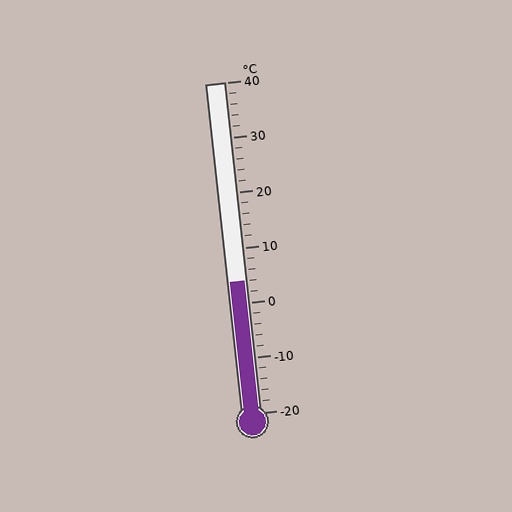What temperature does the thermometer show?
The thermometer shows approximately 4°C.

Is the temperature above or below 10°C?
The temperature is below 10°C.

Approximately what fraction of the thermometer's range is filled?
The thermometer is filled to approximately 40% of its range.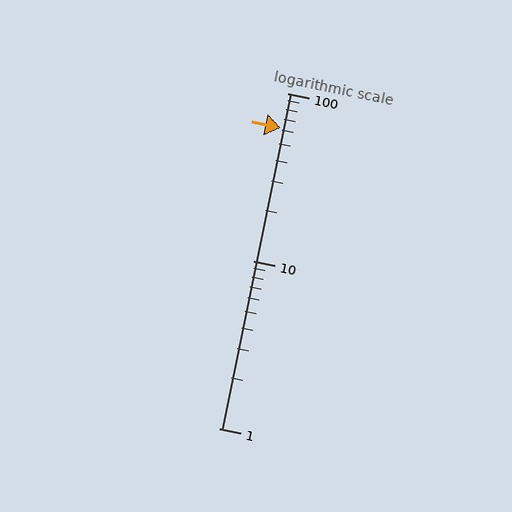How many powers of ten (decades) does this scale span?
The scale spans 2 decades, from 1 to 100.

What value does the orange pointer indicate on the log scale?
The pointer indicates approximately 62.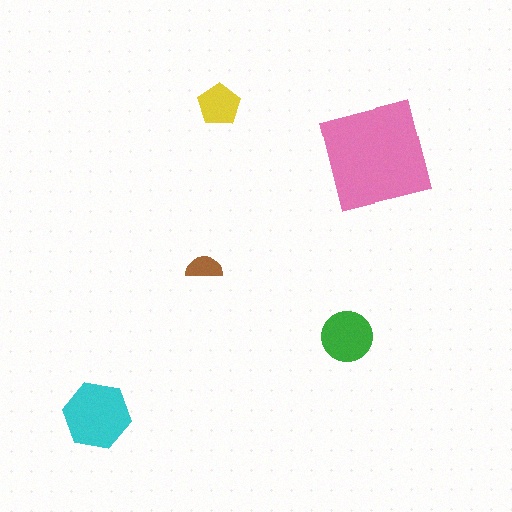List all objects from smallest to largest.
The brown semicircle, the yellow pentagon, the green circle, the cyan hexagon, the pink square.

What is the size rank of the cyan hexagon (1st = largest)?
2nd.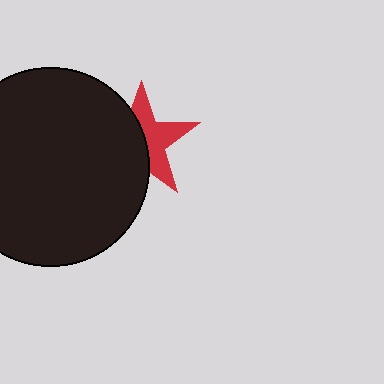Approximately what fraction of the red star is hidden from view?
Roughly 51% of the red star is hidden behind the black circle.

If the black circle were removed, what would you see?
You would see the complete red star.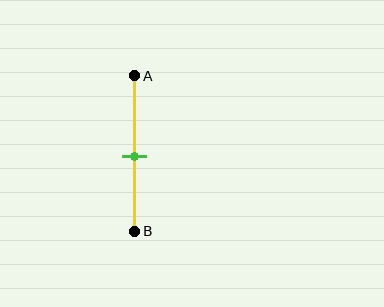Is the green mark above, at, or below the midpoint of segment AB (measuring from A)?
The green mark is approximately at the midpoint of segment AB.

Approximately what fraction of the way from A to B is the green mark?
The green mark is approximately 50% of the way from A to B.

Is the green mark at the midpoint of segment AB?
Yes, the mark is approximately at the midpoint.